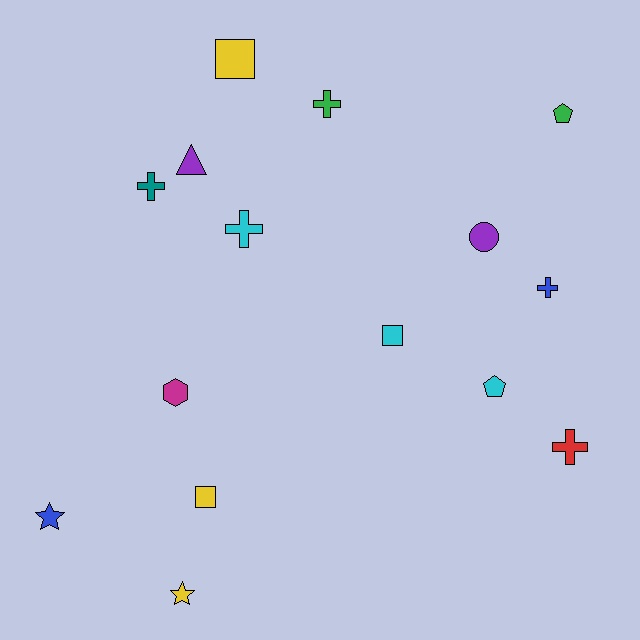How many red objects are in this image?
There is 1 red object.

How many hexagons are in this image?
There is 1 hexagon.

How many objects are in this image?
There are 15 objects.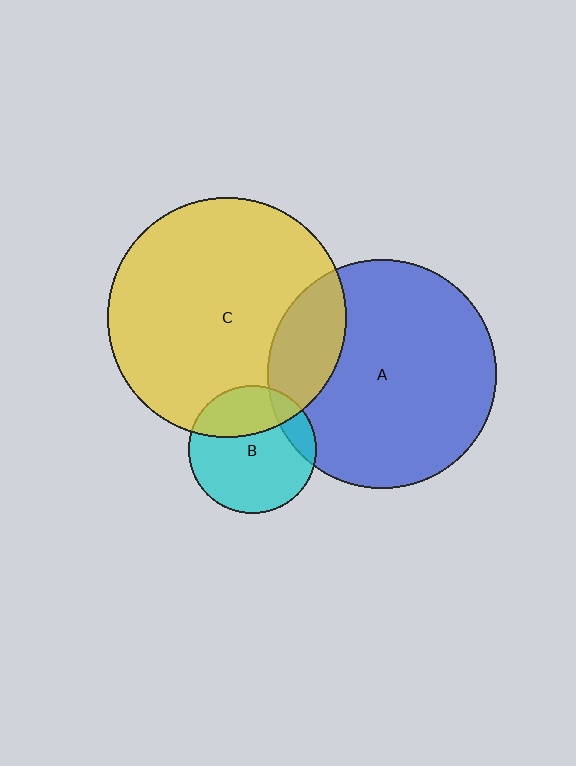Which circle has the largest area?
Circle C (yellow).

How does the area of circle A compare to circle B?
Approximately 3.2 times.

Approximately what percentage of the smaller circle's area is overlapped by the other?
Approximately 15%.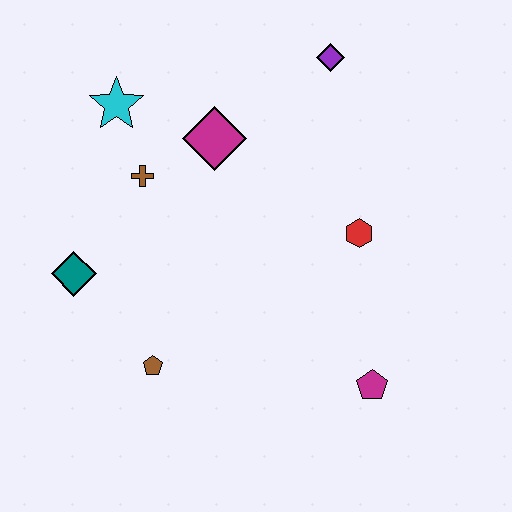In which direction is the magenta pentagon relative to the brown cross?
The magenta pentagon is to the right of the brown cross.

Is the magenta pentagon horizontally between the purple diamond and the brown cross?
No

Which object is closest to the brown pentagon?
The teal diamond is closest to the brown pentagon.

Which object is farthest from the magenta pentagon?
The cyan star is farthest from the magenta pentagon.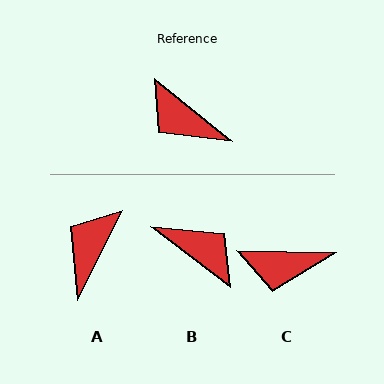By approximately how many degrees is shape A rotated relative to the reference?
Approximately 78 degrees clockwise.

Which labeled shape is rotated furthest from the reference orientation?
B, about 179 degrees away.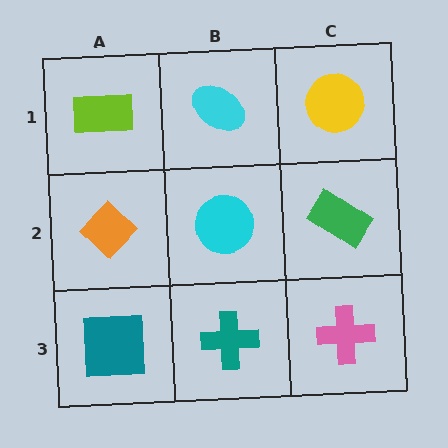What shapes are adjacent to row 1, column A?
An orange diamond (row 2, column A), a cyan ellipse (row 1, column B).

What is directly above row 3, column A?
An orange diamond.